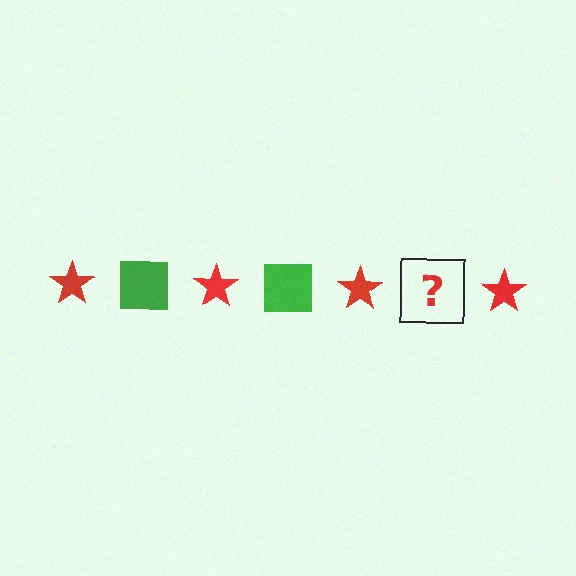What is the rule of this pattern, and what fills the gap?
The rule is that the pattern alternates between red star and green square. The gap should be filled with a green square.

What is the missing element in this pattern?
The missing element is a green square.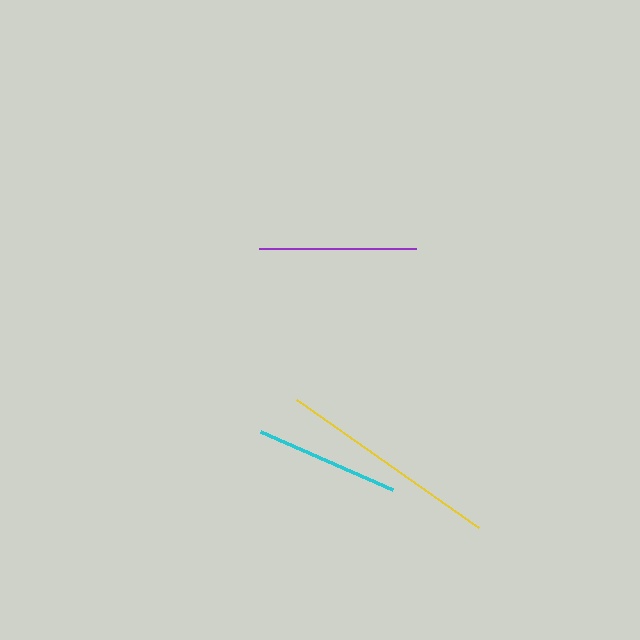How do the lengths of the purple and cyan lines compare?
The purple and cyan lines are approximately the same length.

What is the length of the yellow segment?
The yellow segment is approximately 223 pixels long.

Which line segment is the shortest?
The cyan line is the shortest at approximately 144 pixels.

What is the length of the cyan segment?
The cyan segment is approximately 144 pixels long.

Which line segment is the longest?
The yellow line is the longest at approximately 223 pixels.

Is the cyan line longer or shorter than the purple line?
The purple line is longer than the cyan line.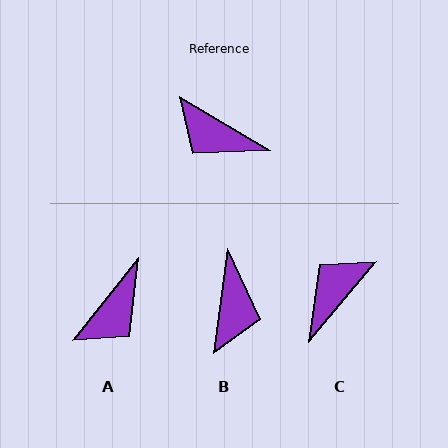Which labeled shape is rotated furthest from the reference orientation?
B, about 113 degrees away.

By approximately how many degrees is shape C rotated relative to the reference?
Approximately 100 degrees clockwise.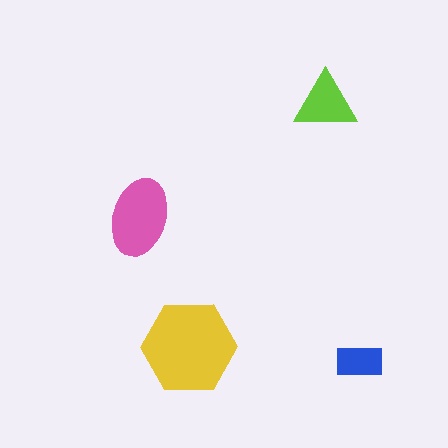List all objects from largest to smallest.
The yellow hexagon, the pink ellipse, the lime triangle, the blue rectangle.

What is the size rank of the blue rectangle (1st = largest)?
4th.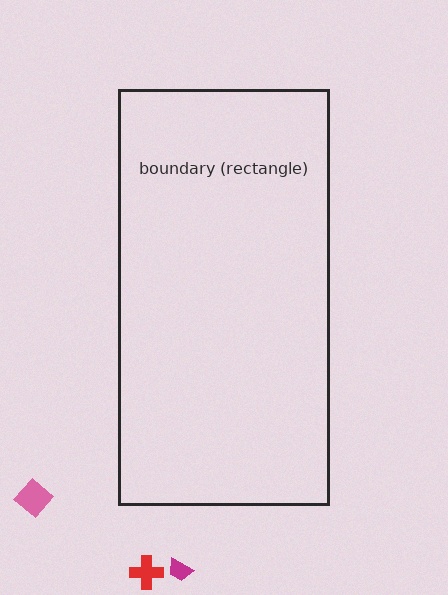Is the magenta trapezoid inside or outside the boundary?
Outside.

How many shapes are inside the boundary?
0 inside, 3 outside.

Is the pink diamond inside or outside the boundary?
Outside.